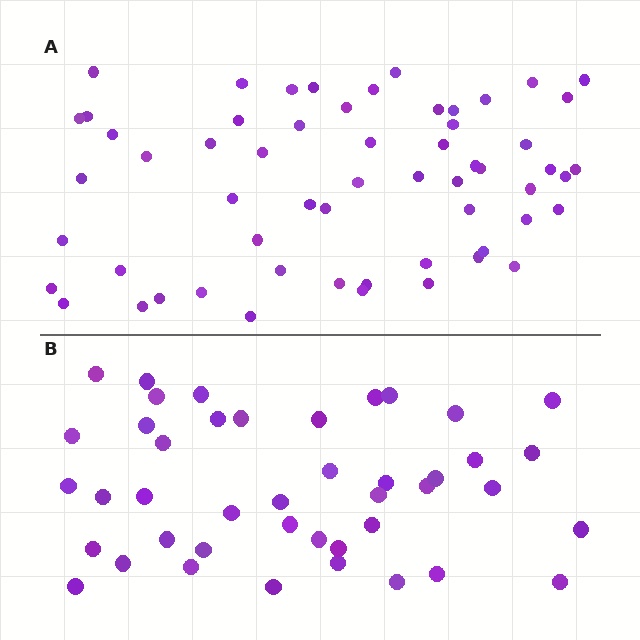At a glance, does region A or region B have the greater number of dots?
Region A (the top region) has more dots.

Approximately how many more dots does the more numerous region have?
Region A has approximately 15 more dots than region B.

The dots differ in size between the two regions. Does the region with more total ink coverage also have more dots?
No. Region B has more total ink coverage because its dots are larger, but region A actually contains more individual dots. Total area can be misleading — the number of items is what matters here.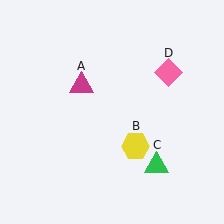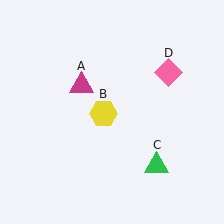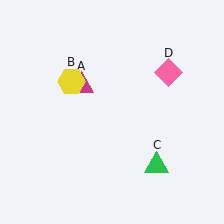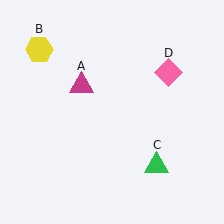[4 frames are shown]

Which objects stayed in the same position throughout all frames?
Magenta triangle (object A) and green triangle (object C) and pink diamond (object D) remained stationary.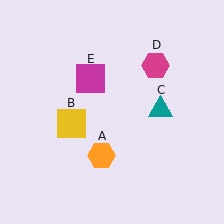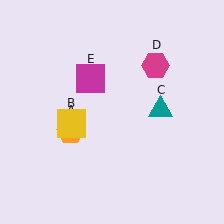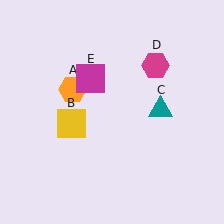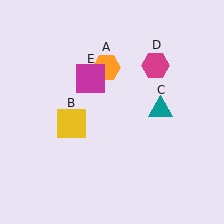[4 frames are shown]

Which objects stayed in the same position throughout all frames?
Yellow square (object B) and teal triangle (object C) and magenta hexagon (object D) and magenta square (object E) remained stationary.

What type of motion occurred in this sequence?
The orange hexagon (object A) rotated clockwise around the center of the scene.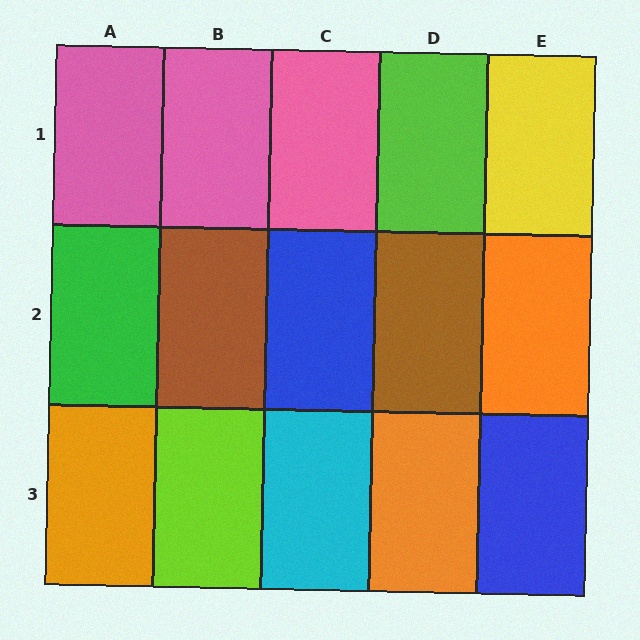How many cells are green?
1 cell is green.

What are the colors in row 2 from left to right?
Green, brown, blue, brown, orange.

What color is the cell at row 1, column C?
Pink.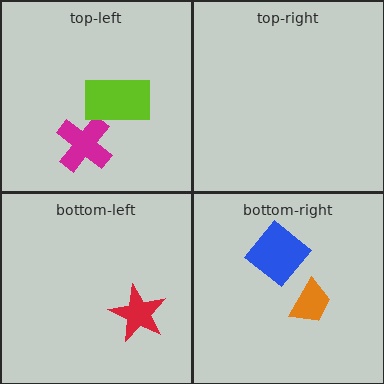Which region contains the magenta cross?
The top-left region.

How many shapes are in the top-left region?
2.